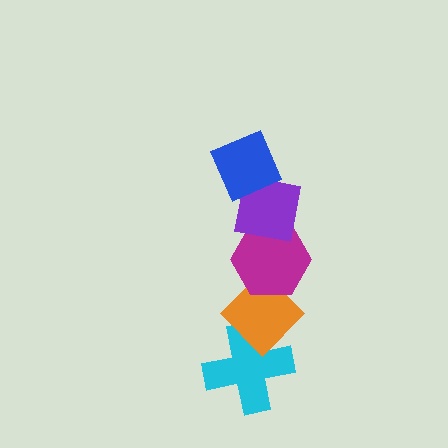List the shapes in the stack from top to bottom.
From top to bottom: the blue diamond, the purple square, the magenta hexagon, the orange diamond, the cyan cross.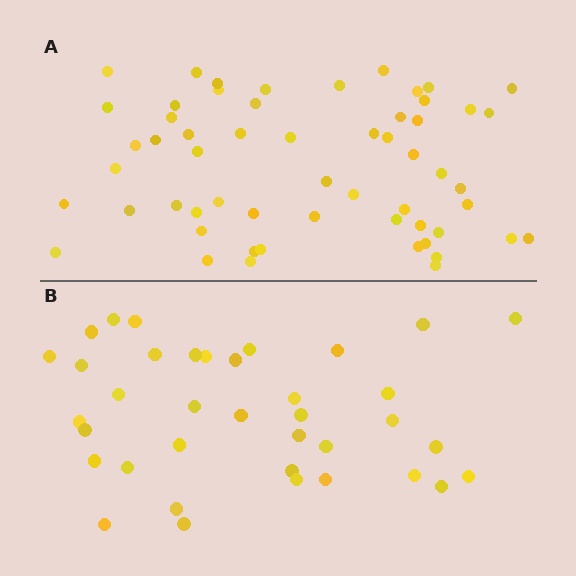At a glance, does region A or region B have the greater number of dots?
Region A (the top region) has more dots.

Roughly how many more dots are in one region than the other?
Region A has approximately 20 more dots than region B.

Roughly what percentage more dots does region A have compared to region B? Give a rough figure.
About 55% more.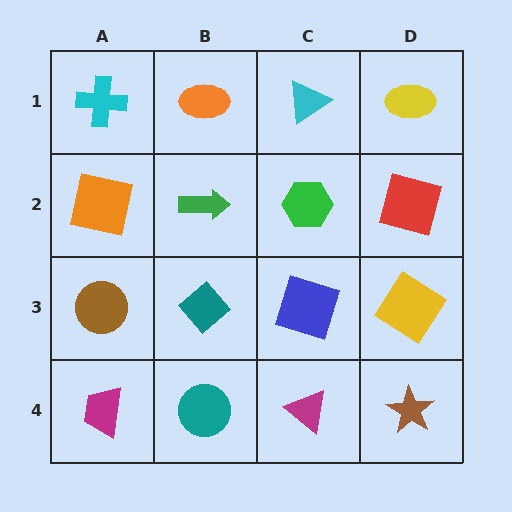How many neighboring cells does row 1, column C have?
3.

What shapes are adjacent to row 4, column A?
A brown circle (row 3, column A), a teal circle (row 4, column B).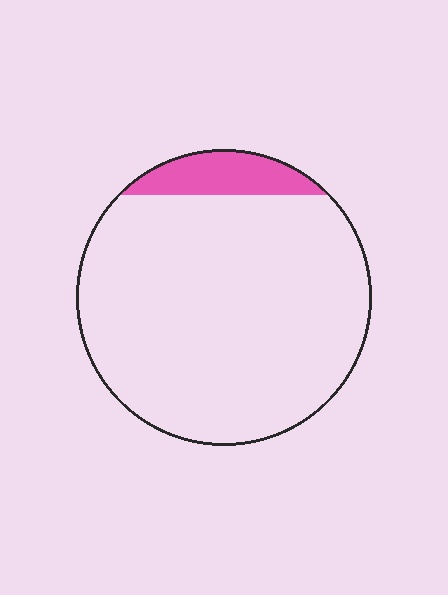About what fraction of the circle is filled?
About one tenth (1/10).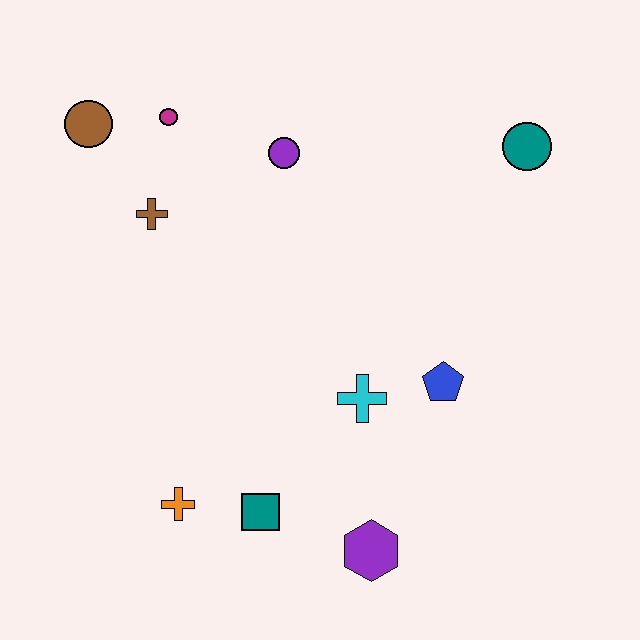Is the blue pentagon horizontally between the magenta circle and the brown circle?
No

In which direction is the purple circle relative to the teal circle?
The purple circle is to the left of the teal circle.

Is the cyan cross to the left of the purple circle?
No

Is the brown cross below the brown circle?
Yes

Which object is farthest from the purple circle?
The purple hexagon is farthest from the purple circle.